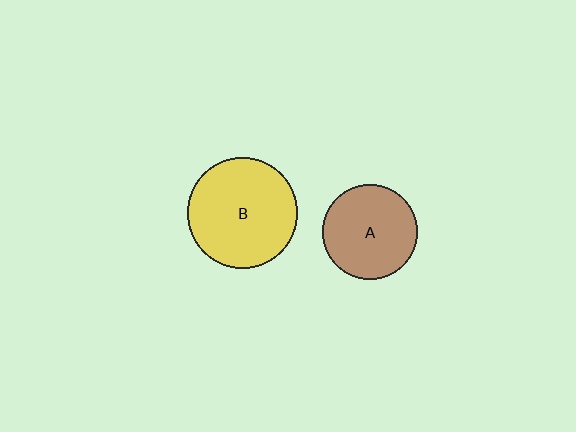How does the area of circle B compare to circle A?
Approximately 1.4 times.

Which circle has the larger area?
Circle B (yellow).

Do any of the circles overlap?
No, none of the circles overlap.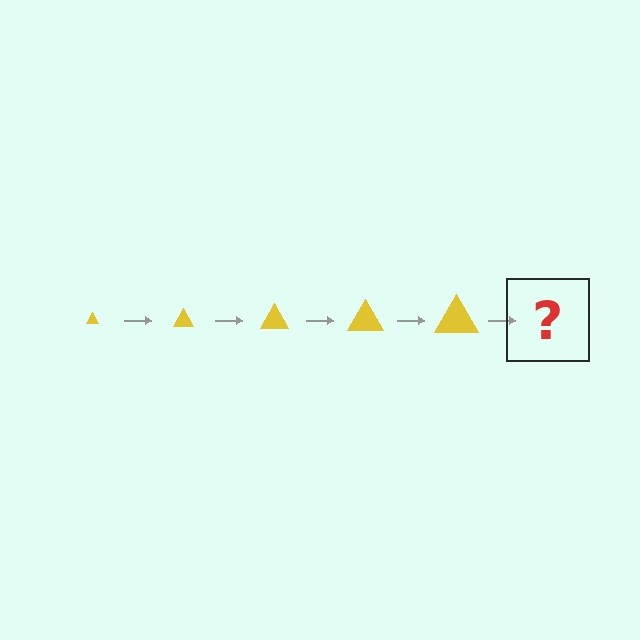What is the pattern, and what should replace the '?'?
The pattern is that the triangle gets progressively larger each step. The '?' should be a yellow triangle, larger than the previous one.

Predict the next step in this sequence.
The next step is a yellow triangle, larger than the previous one.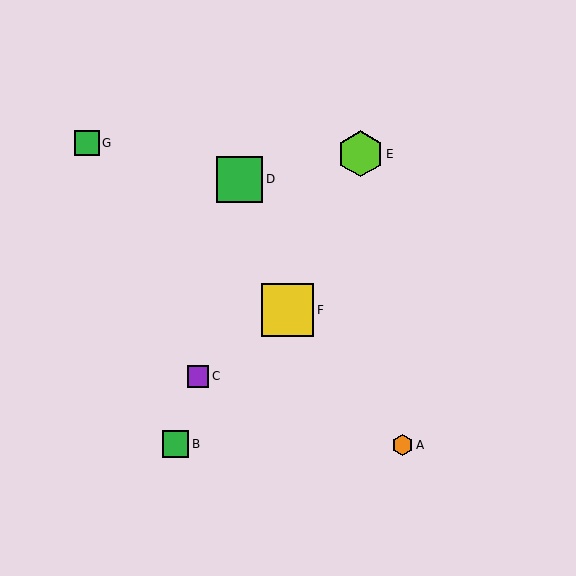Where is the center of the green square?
The center of the green square is at (87, 143).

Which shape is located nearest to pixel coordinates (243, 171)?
The green square (labeled D) at (240, 179) is nearest to that location.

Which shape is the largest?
The yellow square (labeled F) is the largest.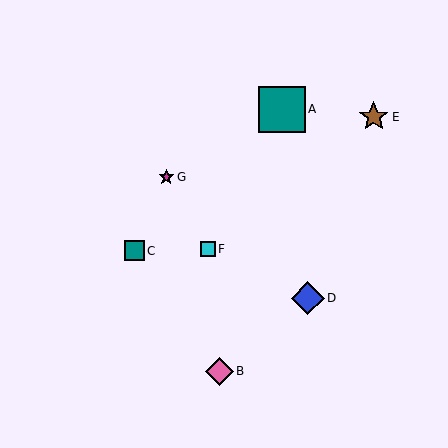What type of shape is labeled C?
Shape C is a teal square.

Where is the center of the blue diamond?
The center of the blue diamond is at (308, 298).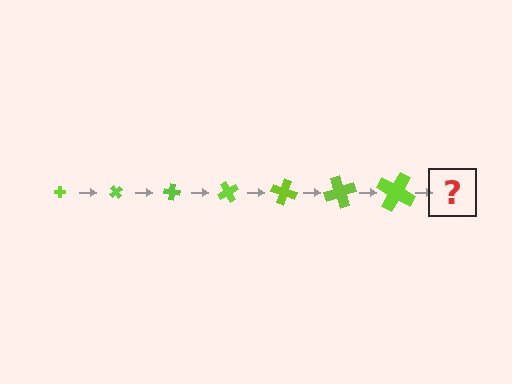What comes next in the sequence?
The next element should be a cross, larger than the previous one and rotated 350 degrees from the start.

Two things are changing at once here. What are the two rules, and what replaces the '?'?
The two rules are that the cross grows larger each step and it rotates 50 degrees each step. The '?' should be a cross, larger than the previous one and rotated 350 degrees from the start.